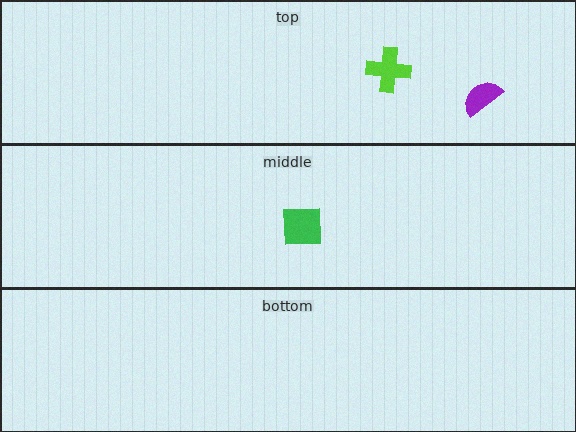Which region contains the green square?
The middle region.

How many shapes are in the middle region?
1.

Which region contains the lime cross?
The top region.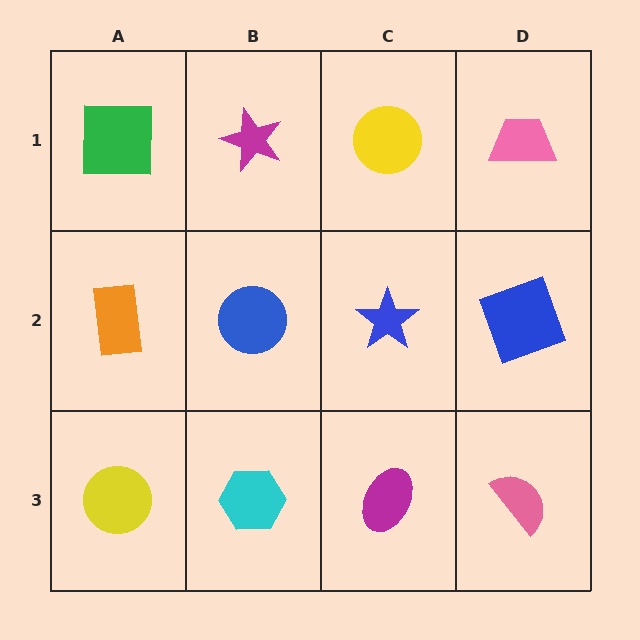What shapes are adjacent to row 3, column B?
A blue circle (row 2, column B), a yellow circle (row 3, column A), a magenta ellipse (row 3, column C).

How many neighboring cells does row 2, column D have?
3.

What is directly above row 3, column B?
A blue circle.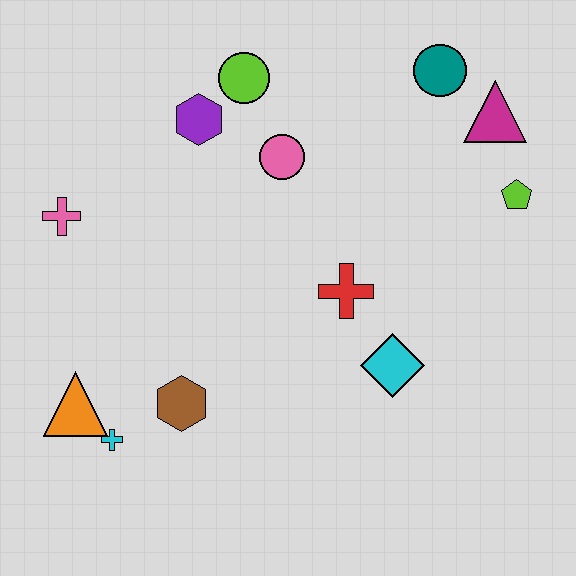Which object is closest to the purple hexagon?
The lime circle is closest to the purple hexagon.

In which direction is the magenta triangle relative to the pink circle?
The magenta triangle is to the right of the pink circle.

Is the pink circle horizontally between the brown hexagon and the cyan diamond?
Yes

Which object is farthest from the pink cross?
The lime pentagon is farthest from the pink cross.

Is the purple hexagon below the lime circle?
Yes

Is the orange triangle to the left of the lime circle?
Yes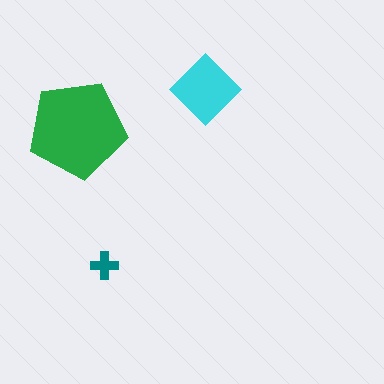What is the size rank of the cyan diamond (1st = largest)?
2nd.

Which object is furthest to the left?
The green pentagon is leftmost.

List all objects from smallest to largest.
The teal cross, the cyan diamond, the green pentagon.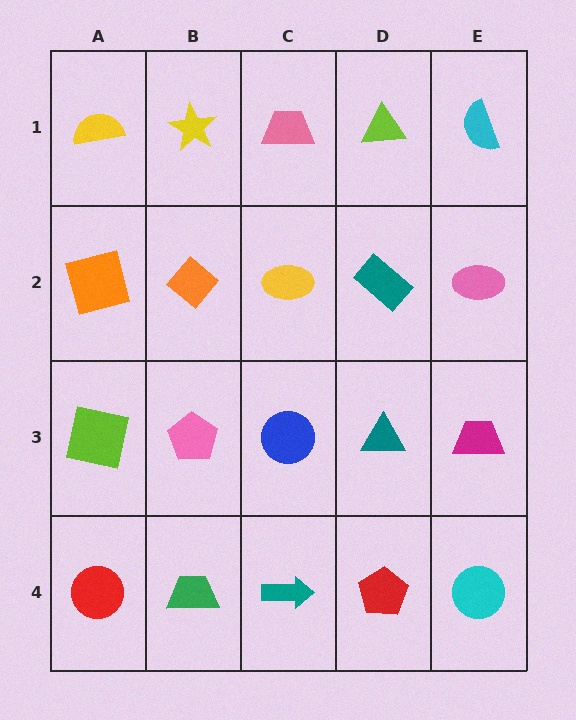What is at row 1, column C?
A pink trapezoid.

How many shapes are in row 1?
5 shapes.